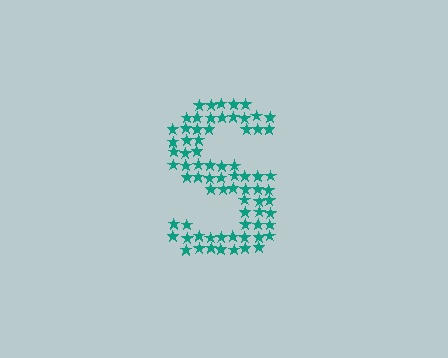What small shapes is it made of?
It is made of small stars.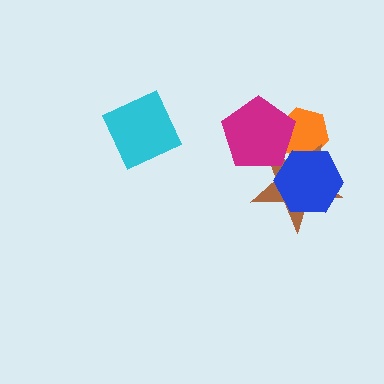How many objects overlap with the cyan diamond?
0 objects overlap with the cyan diamond.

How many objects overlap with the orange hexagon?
3 objects overlap with the orange hexagon.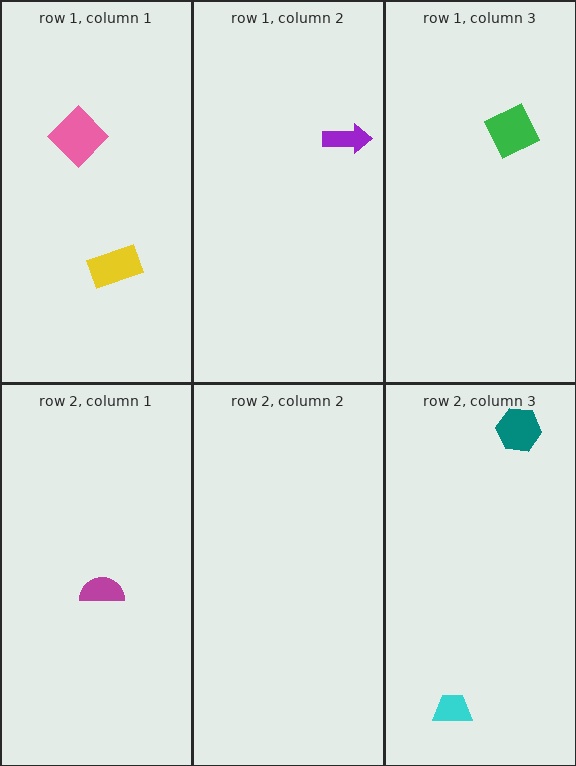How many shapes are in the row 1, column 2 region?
1.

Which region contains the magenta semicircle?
The row 2, column 1 region.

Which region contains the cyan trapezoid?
The row 2, column 3 region.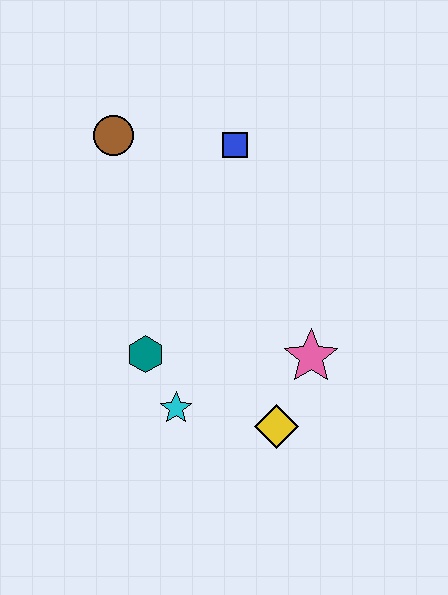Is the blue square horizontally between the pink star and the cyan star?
Yes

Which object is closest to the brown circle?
The blue square is closest to the brown circle.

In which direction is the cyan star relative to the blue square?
The cyan star is below the blue square.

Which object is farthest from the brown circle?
The yellow diamond is farthest from the brown circle.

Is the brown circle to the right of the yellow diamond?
No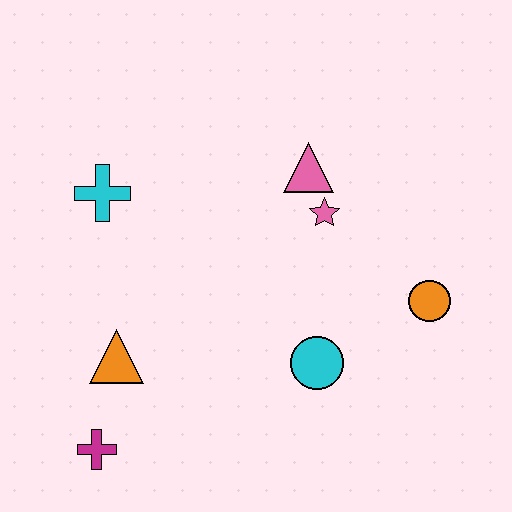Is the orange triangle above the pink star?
No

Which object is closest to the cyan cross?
The orange triangle is closest to the cyan cross.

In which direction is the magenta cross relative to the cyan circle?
The magenta cross is to the left of the cyan circle.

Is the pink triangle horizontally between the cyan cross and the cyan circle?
Yes